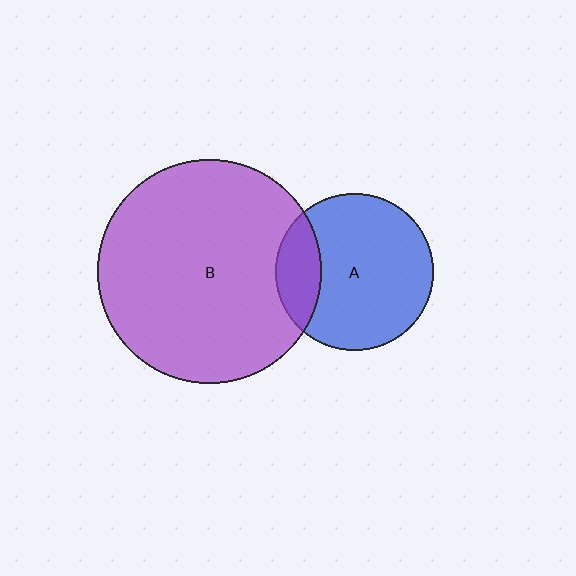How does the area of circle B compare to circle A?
Approximately 2.0 times.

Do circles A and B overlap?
Yes.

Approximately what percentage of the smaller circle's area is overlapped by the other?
Approximately 20%.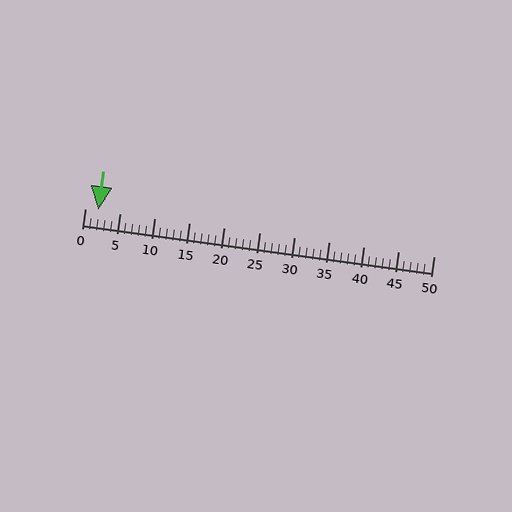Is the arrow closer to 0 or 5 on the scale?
The arrow is closer to 0.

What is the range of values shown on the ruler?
The ruler shows values from 0 to 50.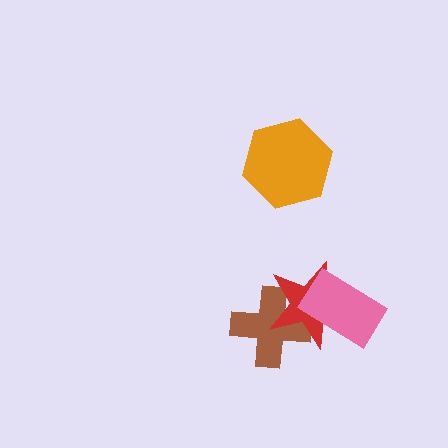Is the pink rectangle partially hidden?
No, no other shape covers it.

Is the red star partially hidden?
Yes, it is partially covered by another shape.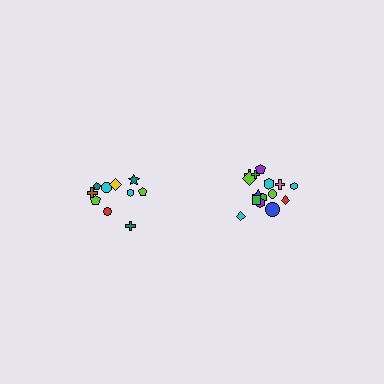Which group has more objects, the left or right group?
The right group.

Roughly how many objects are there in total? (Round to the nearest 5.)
Roughly 25 objects in total.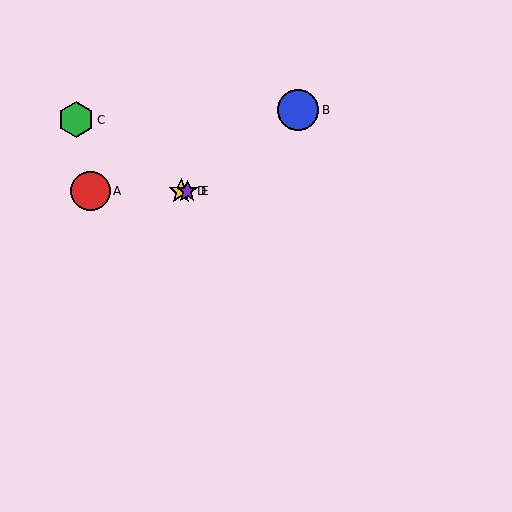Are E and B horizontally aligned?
No, E is at y≈191 and B is at y≈110.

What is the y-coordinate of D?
Object D is at y≈191.